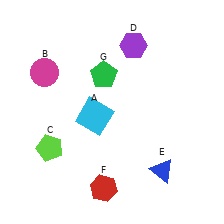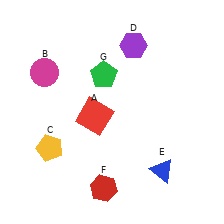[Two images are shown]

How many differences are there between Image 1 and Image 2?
There are 2 differences between the two images.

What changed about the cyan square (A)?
In Image 1, A is cyan. In Image 2, it changed to red.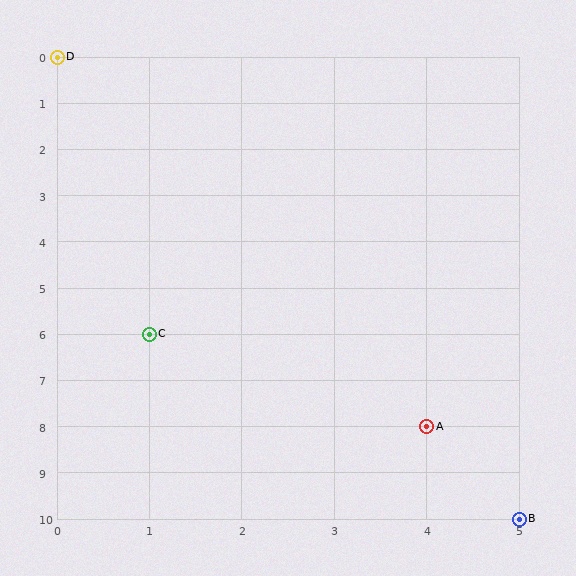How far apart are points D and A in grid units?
Points D and A are 4 columns and 8 rows apart (about 8.9 grid units diagonally).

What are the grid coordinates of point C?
Point C is at grid coordinates (1, 6).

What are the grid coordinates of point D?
Point D is at grid coordinates (0, 0).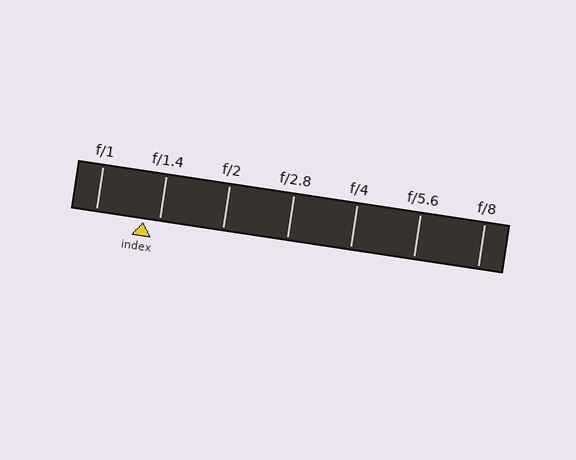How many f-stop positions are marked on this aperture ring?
There are 7 f-stop positions marked.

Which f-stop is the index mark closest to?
The index mark is closest to f/1.4.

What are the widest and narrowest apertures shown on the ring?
The widest aperture shown is f/1 and the narrowest is f/8.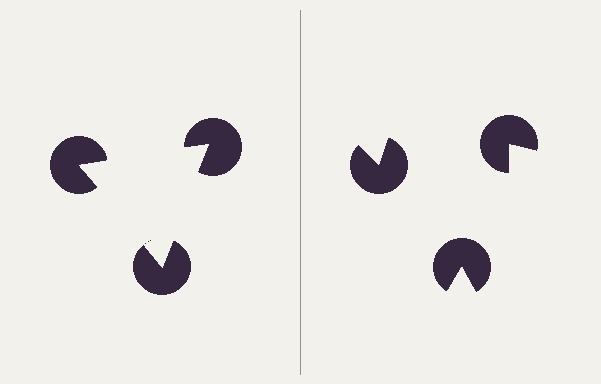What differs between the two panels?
The pac-man discs are positioned identically on both sides; only the wedge orientations differ. On the left they align to a triangle; on the right they are misaligned.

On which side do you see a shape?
An illusory triangle appears on the left side. On the right side the wedge cuts are rotated, so no coherent shape forms.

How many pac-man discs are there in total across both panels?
6 — 3 on each side.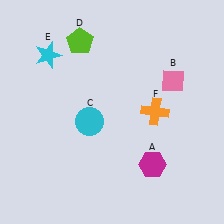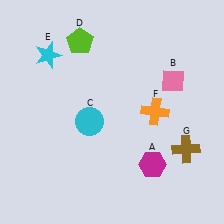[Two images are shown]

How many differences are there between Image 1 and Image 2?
There is 1 difference between the two images.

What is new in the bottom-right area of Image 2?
A brown cross (G) was added in the bottom-right area of Image 2.